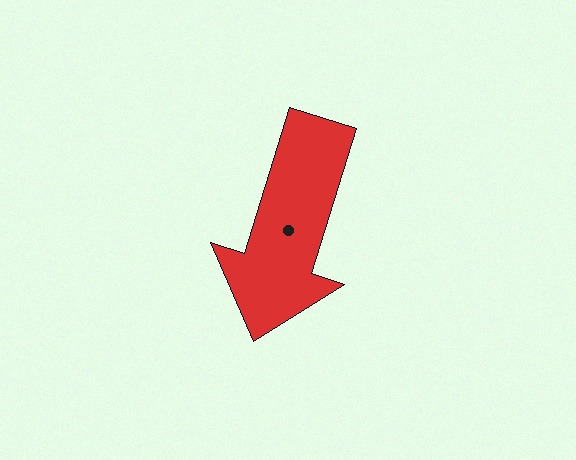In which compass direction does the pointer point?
South.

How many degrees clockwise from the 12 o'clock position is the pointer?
Approximately 197 degrees.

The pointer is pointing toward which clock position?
Roughly 7 o'clock.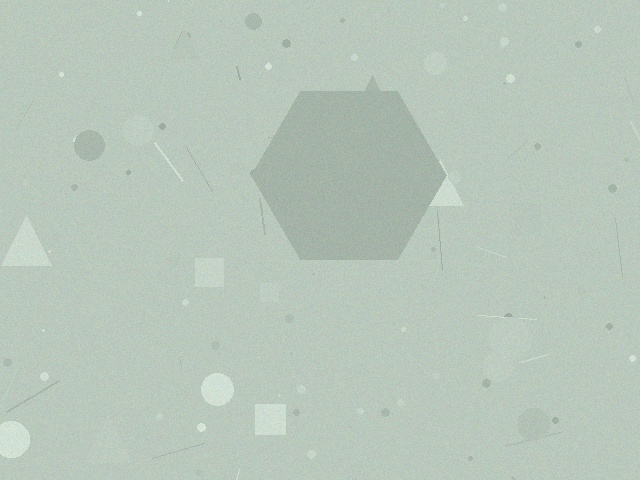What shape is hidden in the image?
A hexagon is hidden in the image.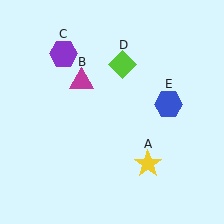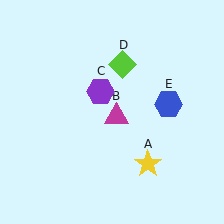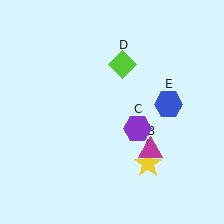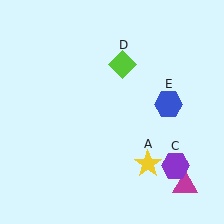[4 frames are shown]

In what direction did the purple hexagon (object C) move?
The purple hexagon (object C) moved down and to the right.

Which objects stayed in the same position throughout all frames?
Yellow star (object A) and lime diamond (object D) and blue hexagon (object E) remained stationary.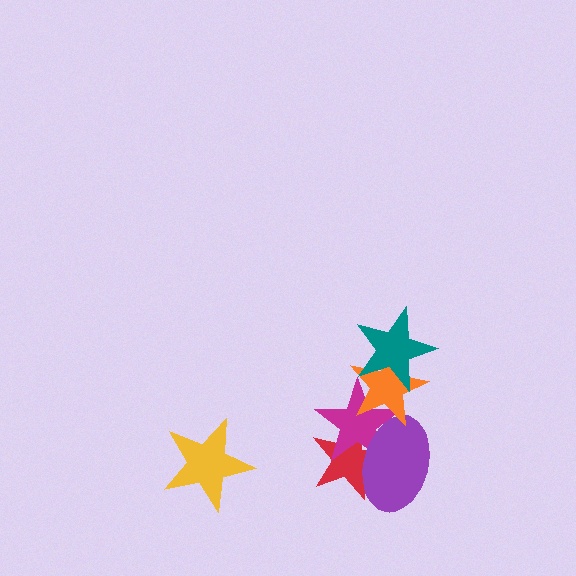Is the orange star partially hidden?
Yes, it is partially covered by another shape.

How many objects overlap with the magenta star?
3 objects overlap with the magenta star.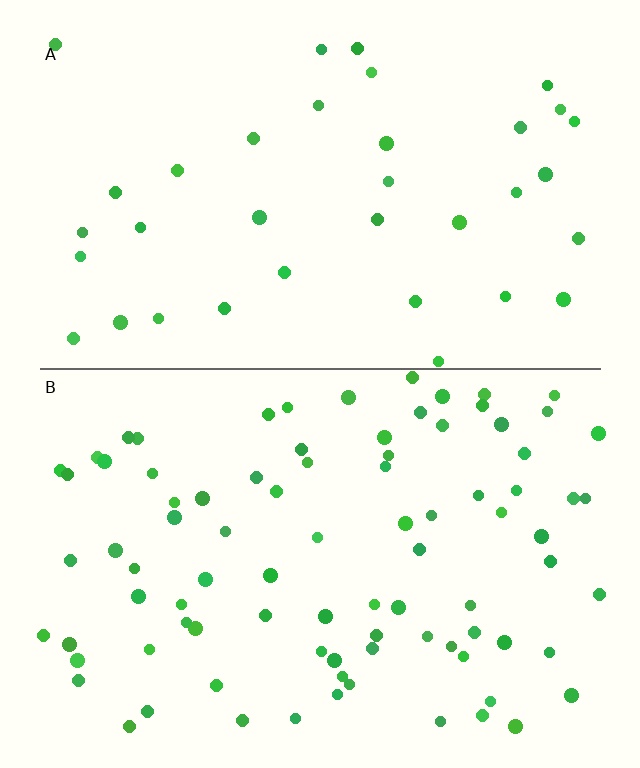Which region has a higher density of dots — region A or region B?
B (the bottom).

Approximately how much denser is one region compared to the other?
Approximately 2.4× — region B over region A.